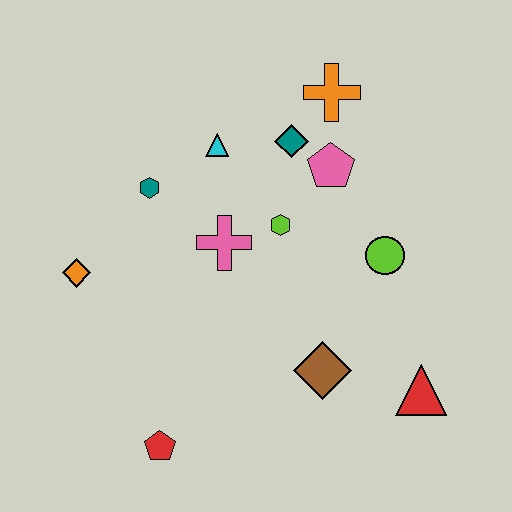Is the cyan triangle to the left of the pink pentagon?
Yes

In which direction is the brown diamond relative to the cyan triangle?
The brown diamond is below the cyan triangle.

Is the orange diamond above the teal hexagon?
No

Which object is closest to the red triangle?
The brown diamond is closest to the red triangle.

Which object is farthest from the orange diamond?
The red triangle is farthest from the orange diamond.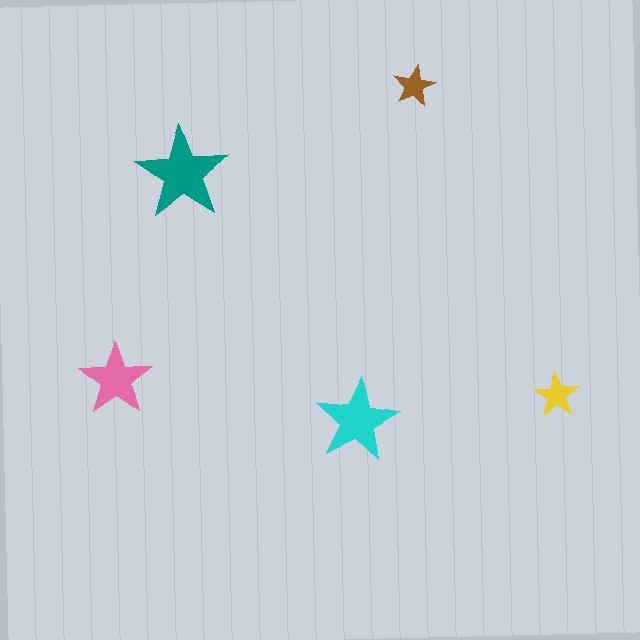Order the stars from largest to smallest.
the teal one, the cyan one, the pink one, the yellow one, the brown one.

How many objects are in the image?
There are 5 objects in the image.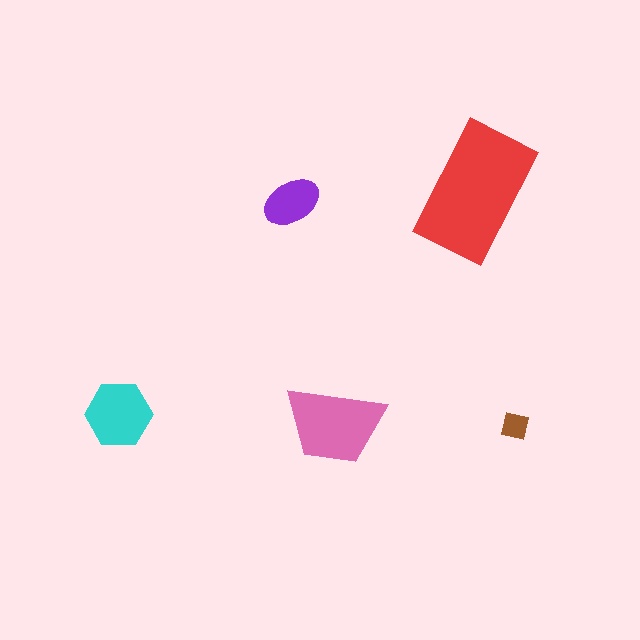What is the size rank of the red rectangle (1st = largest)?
1st.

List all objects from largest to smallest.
The red rectangle, the pink trapezoid, the cyan hexagon, the purple ellipse, the brown square.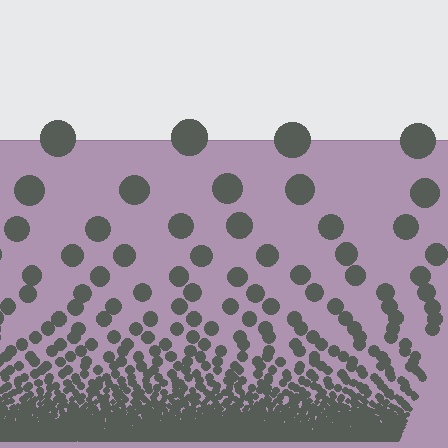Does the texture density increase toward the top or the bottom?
Density increases toward the bottom.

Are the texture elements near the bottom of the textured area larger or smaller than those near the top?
Smaller. The gradient is inverted — elements near the bottom are smaller and denser.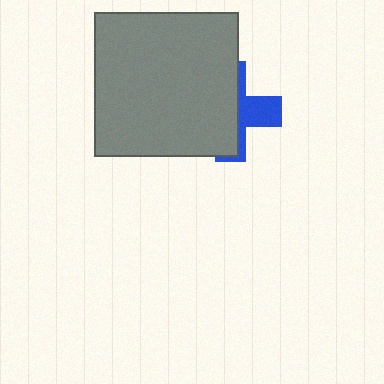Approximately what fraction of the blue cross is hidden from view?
Roughly 65% of the blue cross is hidden behind the gray square.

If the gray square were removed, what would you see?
You would see the complete blue cross.